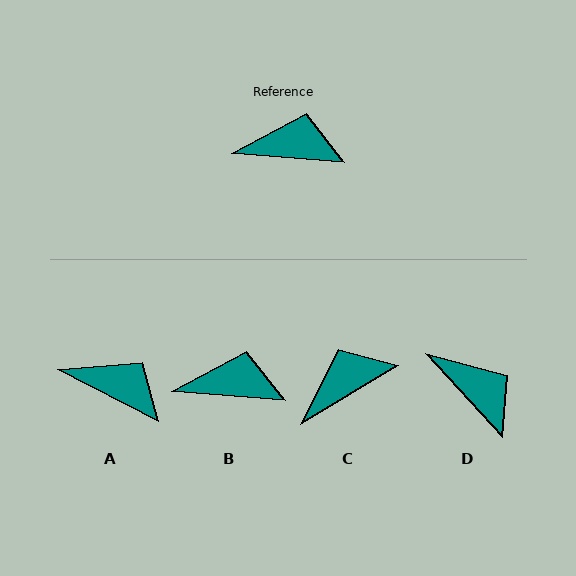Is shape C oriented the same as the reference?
No, it is off by about 35 degrees.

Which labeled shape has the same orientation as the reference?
B.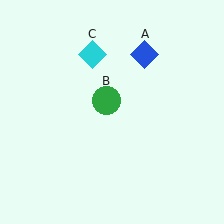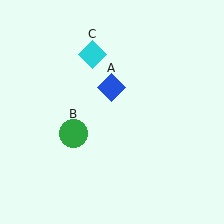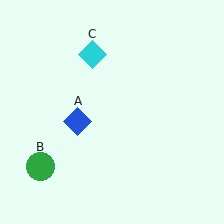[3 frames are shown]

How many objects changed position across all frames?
2 objects changed position: blue diamond (object A), green circle (object B).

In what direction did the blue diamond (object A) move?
The blue diamond (object A) moved down and to the left.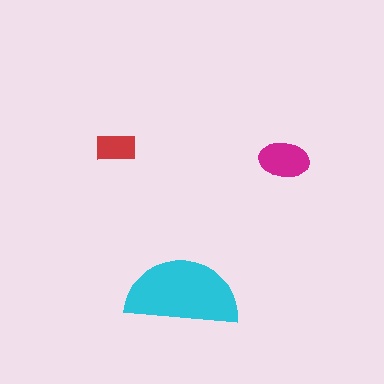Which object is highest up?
The red rectangle is topmost.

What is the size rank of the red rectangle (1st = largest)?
3rd.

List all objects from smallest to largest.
The red rectangle, the magenta ellipse, the cyan semicircle.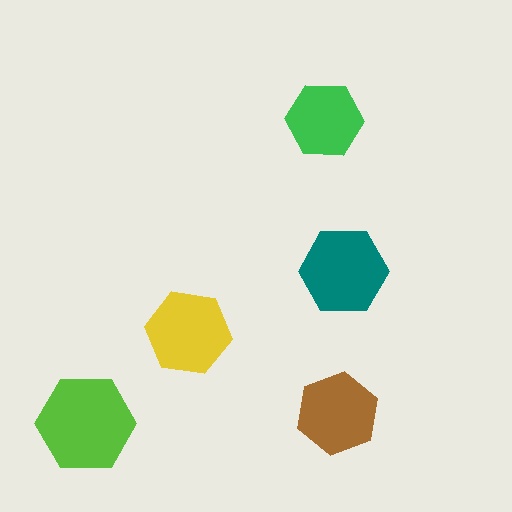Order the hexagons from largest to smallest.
the lime one, the teal one, the yellow one, the brown one, the green one.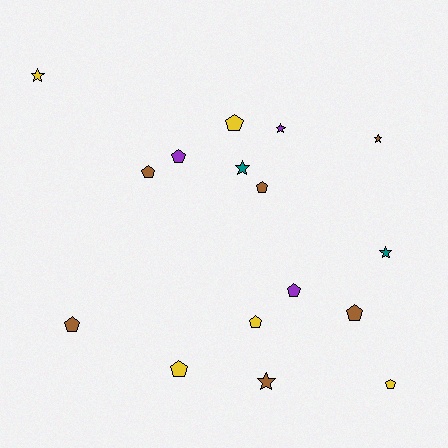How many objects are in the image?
There are 16 objects.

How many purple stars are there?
There is 1 purple star.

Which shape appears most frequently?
Pentagon, with 10 objects.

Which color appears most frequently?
Brown, with 6 objects.